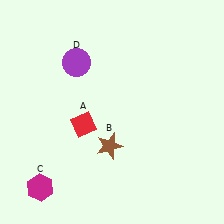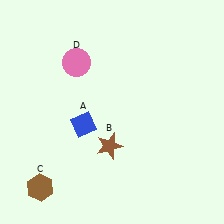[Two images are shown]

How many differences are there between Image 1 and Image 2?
There are 3 differences between the two images.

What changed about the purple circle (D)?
In Image 1, D is purple. In Image 2, it changed to pink.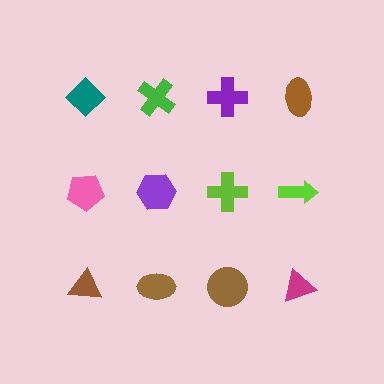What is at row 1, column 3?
A purple cross.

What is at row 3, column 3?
A brown circle.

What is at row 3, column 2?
A brown ellipse.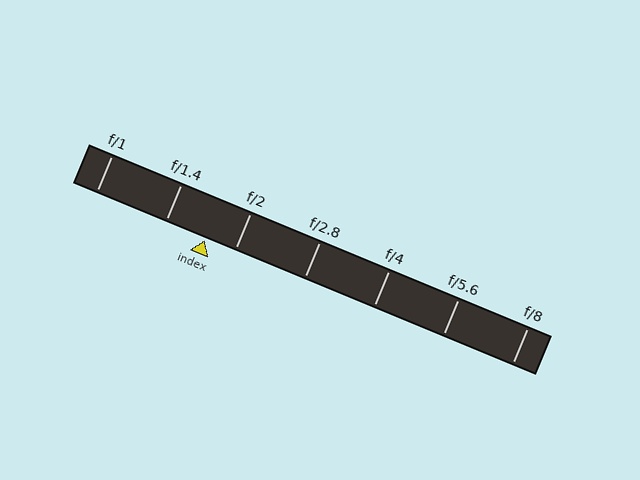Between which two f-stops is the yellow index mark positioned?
The index mark is between f/1.4 and f/2.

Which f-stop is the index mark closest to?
The index mark is closest to f/2.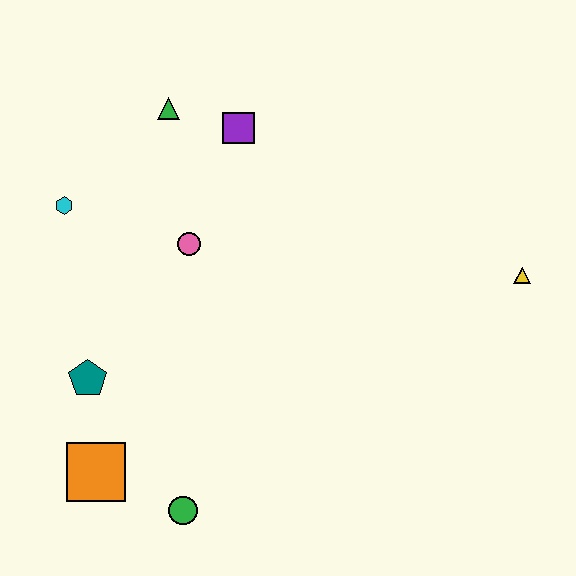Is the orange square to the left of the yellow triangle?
Yes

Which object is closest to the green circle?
The orange square is closest to the green circle.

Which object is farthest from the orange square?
The yellow triangle is farthest from the orange square.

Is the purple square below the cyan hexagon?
No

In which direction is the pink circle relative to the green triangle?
The pink circle is below the green triangle.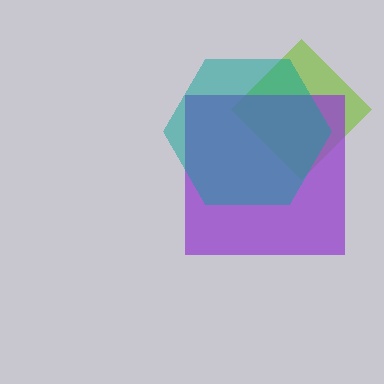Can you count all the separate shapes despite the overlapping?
Yes, there are 3 separate shapes.